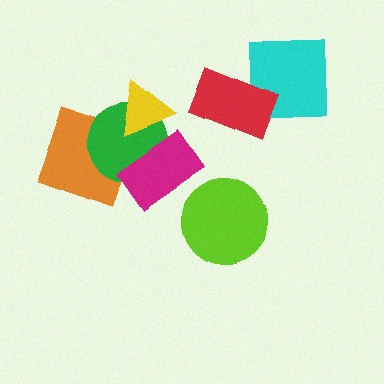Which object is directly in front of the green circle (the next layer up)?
The magenta rectangle is directly in front of the green circle.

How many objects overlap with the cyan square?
1 object overlaps with the cyan square.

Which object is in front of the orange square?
The green circle is in front of the orange square.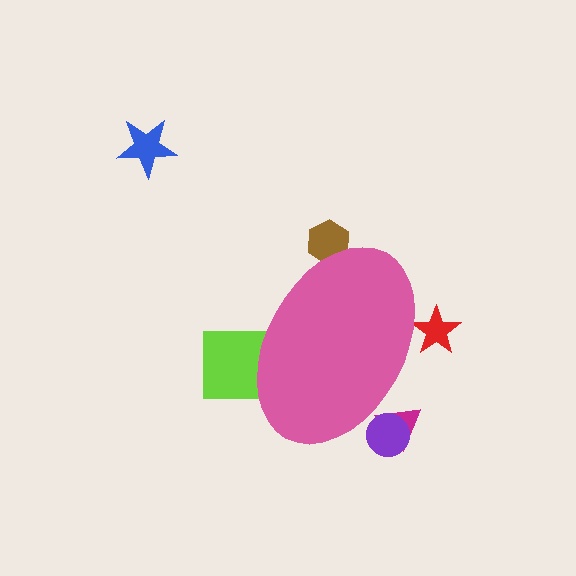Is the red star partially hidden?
Yes, the red star is partially hidden behind the pink ellipse.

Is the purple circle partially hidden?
Yes, the purple circle is partially hidden behind the pink ellipse.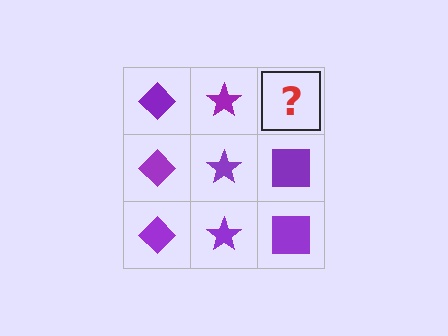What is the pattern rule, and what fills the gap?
The rule is that each column has a consistent shape. The gap should be filled with a purple square.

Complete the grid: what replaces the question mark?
The question mark should be replaced with a purple square.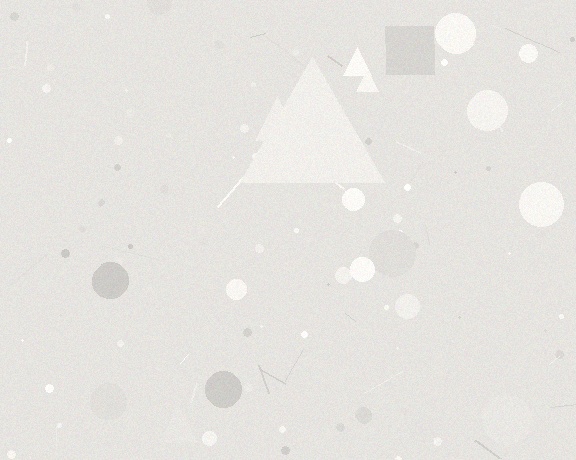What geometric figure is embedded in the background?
A triangle is embedded in the background.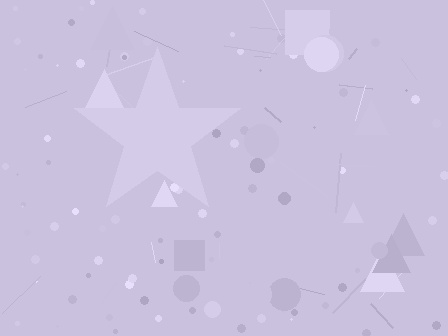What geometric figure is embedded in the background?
A star is embedded in the background.